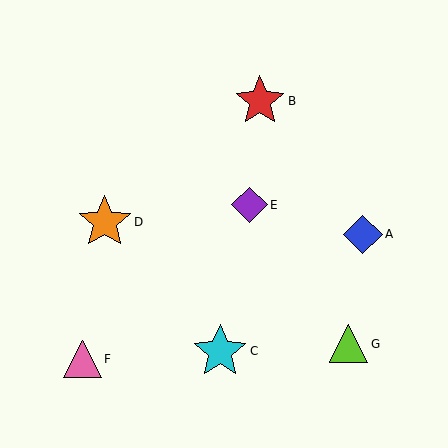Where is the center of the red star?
The center of the red star is at (260, 101).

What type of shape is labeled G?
Shape G is a lime triangle.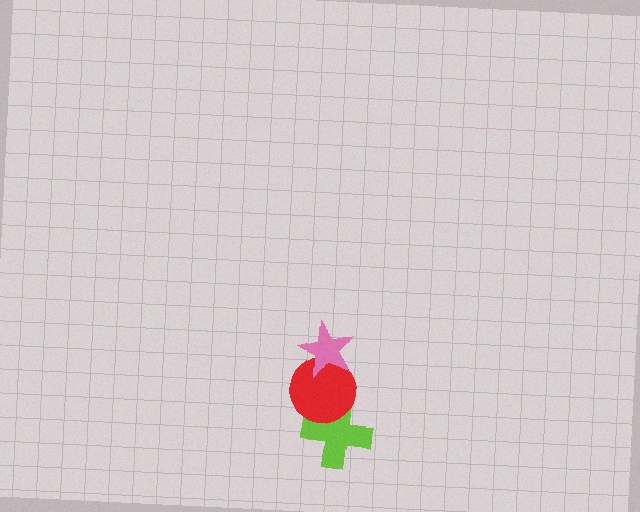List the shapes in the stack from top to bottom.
From top to bottom: the pink star, the red circle, the lime cross.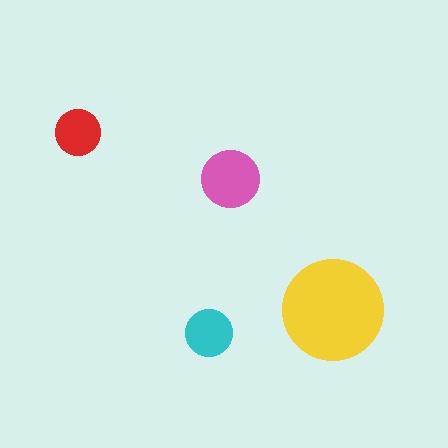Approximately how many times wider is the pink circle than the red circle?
About 1.5 times wider.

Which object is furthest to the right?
The yellow circle is rightmost.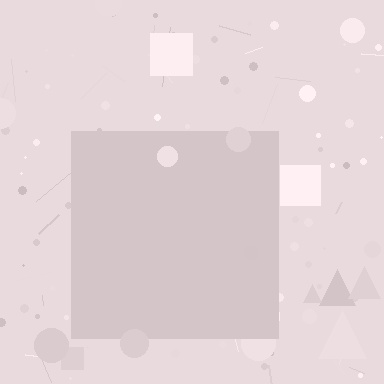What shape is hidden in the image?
A square is hidden in the image.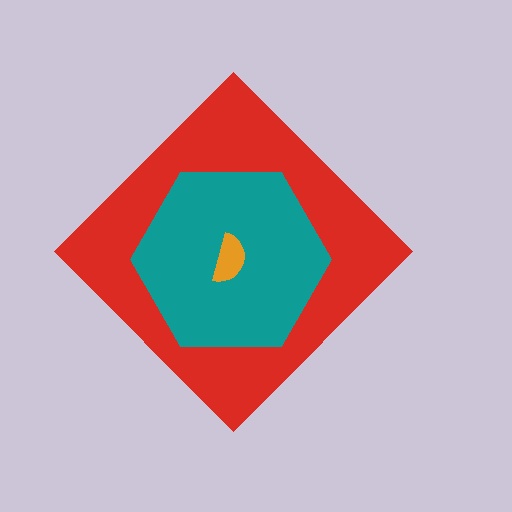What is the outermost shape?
The red diamond.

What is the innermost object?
The orange semicircle.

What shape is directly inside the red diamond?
The teal hexagon.